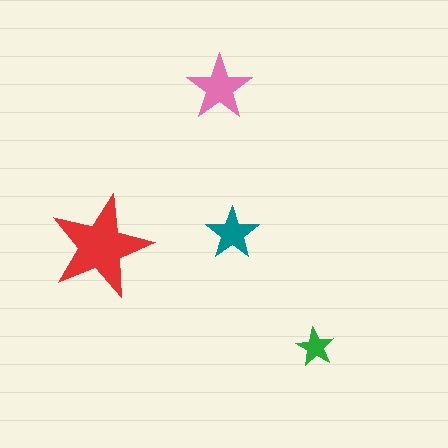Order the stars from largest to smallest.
the red one, the pink one, the teal one, the green one.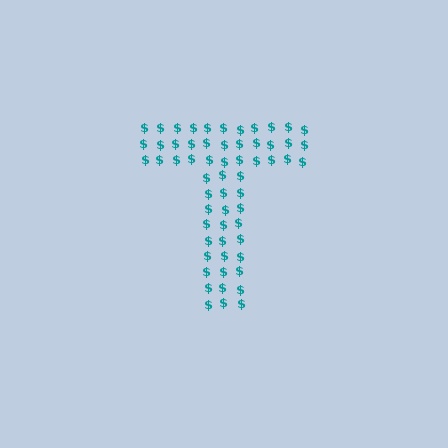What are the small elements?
The small elements are dollar signs.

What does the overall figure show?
The overall figure shows the letter T.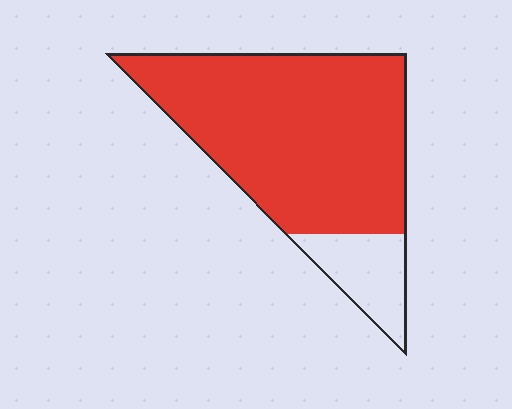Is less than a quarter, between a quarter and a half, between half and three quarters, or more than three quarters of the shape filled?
More than three quarters.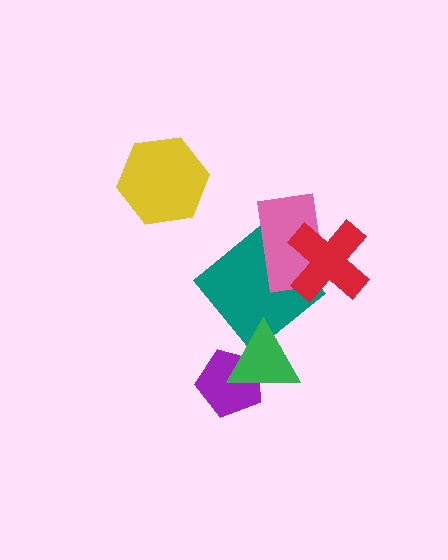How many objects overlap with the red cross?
2 objects overlap with the red cross.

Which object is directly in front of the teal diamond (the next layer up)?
The pink rectangle is directly in front of the teal diamond.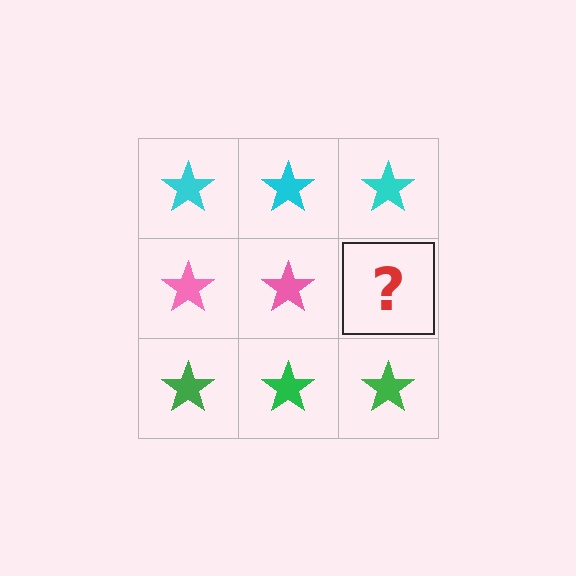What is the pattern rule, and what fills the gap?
The rule is that each row has a consistent color. The gap should be filled with a pink star.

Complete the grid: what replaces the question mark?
The question mark should be replaced with a pink star.